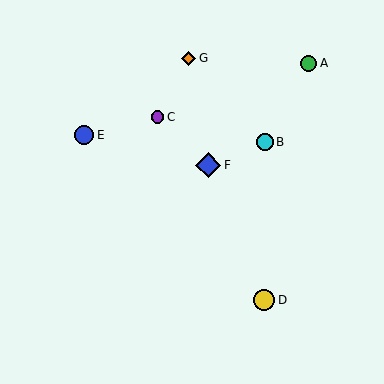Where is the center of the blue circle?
The center of the blue circle is at (84, 135).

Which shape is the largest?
The blue diamond (labeled F) is the largest.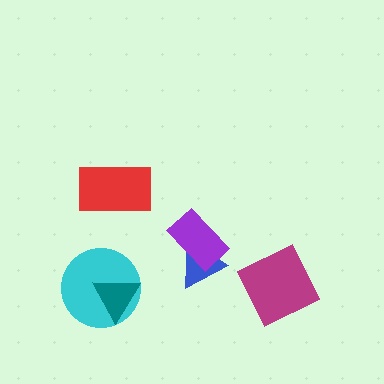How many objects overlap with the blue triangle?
1 object overlaps with the blue triangle.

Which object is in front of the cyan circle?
The teal triangle is in front of the cyan circle.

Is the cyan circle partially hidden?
Yes, it is partially covered by another shape.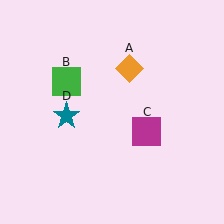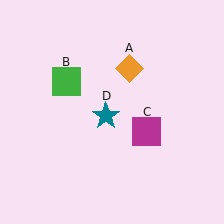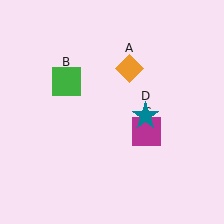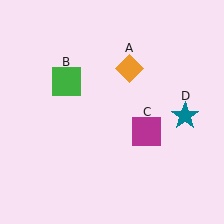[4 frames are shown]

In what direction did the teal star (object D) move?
The teal star (object D) moved right.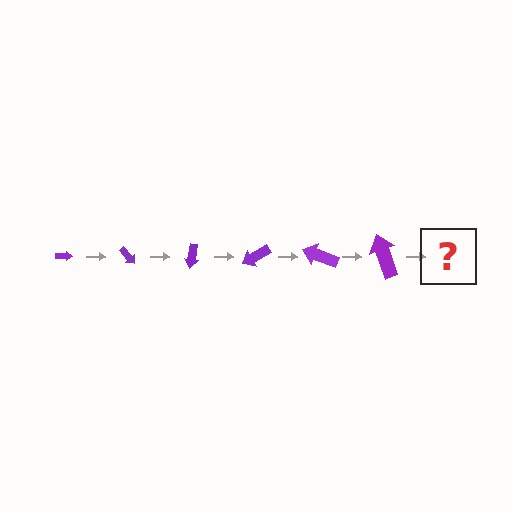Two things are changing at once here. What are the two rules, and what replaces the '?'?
The two rules are that the arrow grows larger each step and it rotates 50 degrees each step. The '?' should be an arrow, larger than the previous one and rotated 300 degrees from the start.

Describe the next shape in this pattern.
It should be an arrow, larger than the previous one and rotated 300 degrees from the start.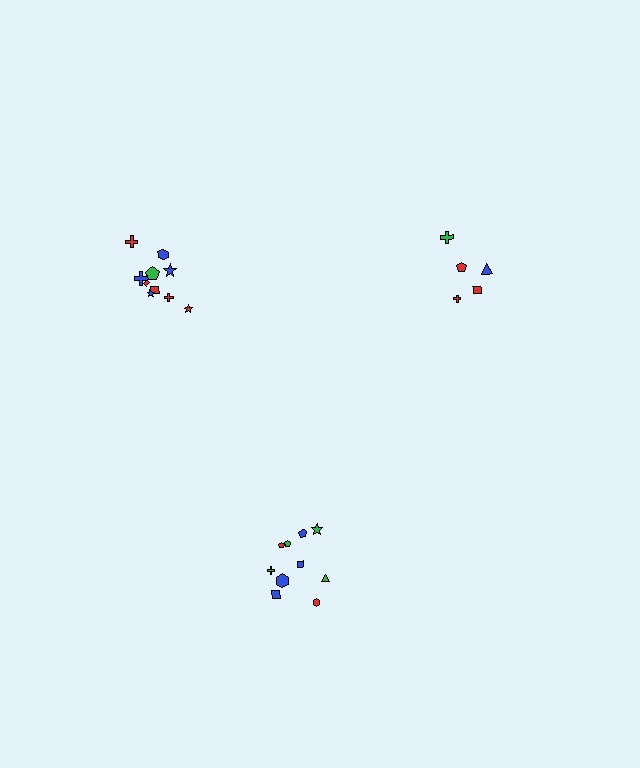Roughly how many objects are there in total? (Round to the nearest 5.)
Roughly 25 objects in total.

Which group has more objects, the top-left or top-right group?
The top-left group.